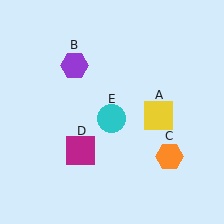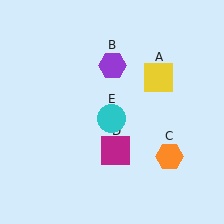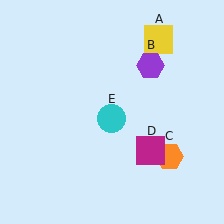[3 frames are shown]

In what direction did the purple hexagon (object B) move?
The purple hexagon (object B) moved right.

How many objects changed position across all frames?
3 objects changed position: yellow square (object A), purple hexagon (object B), magenta square (object D).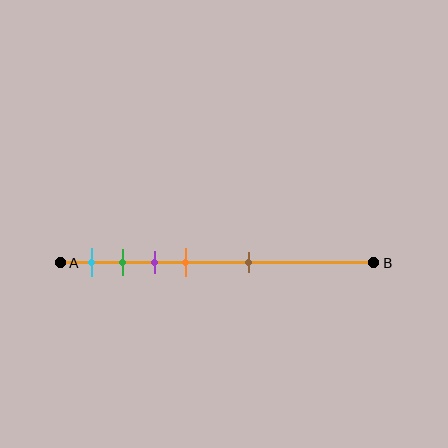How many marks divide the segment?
There are 5 marks dividing the segment.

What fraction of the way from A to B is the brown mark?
The brown mark is approximately 60% (0.6) of the way from A to B.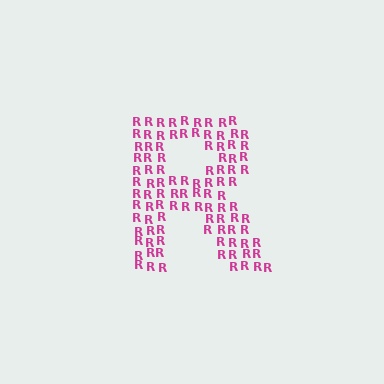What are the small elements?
The small elements are letter R's.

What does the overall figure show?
The overall figure shows the letter R.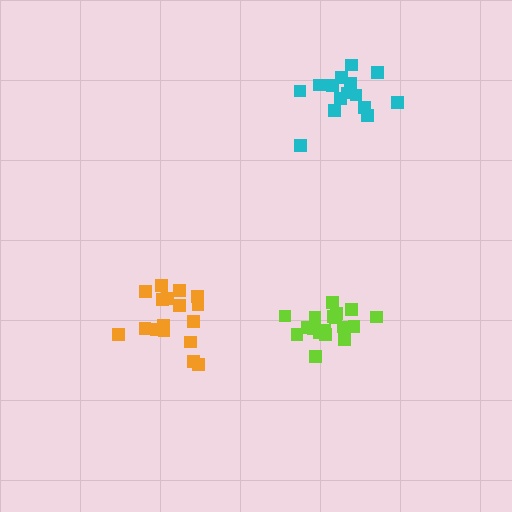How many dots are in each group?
Group 1: 15 dots, Group 2: 17 dots, Group 3: 18 dots (50 total).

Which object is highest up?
The cyan cluster is topmost.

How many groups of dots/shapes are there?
There are 3 groups.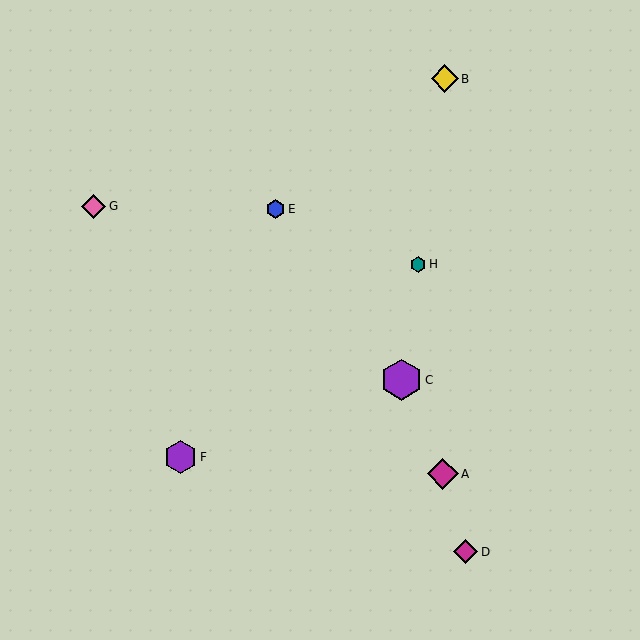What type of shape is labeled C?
Shape C is a purple hexagon.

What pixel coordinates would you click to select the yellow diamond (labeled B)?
Click at (445, 79) to select the yellow diamond B.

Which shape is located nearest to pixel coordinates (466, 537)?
The magenta diamond (labeled D) at (466, 552) is nearest to that location.